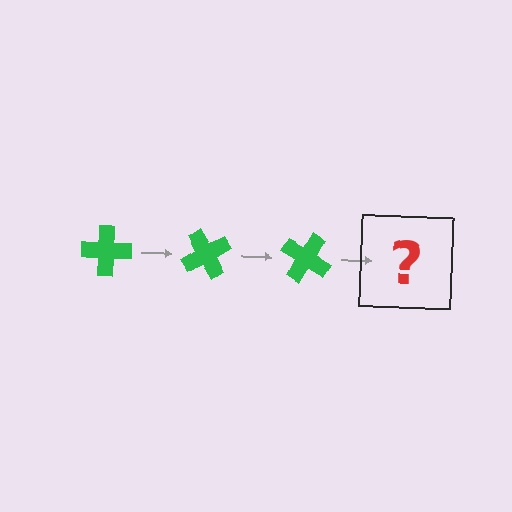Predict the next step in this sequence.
The next step is a green cross rotated 180 degrees.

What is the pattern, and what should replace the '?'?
The pattern is that the cross rotates 60 degrees each step. The '?' should be a green cross rotated 180 degrees.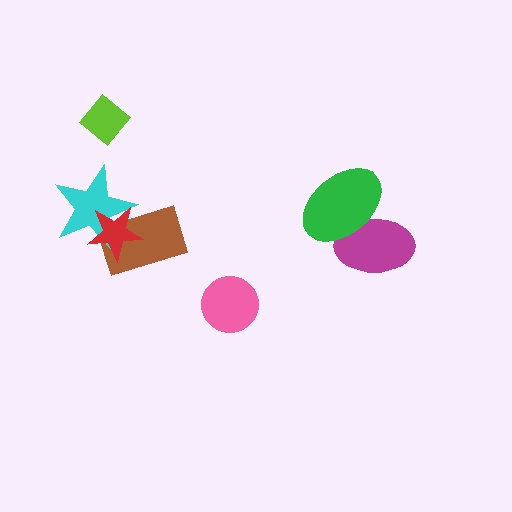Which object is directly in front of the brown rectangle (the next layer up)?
The cyan star is directly in front of the brown rectangle.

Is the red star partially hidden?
No, no other shape covers it.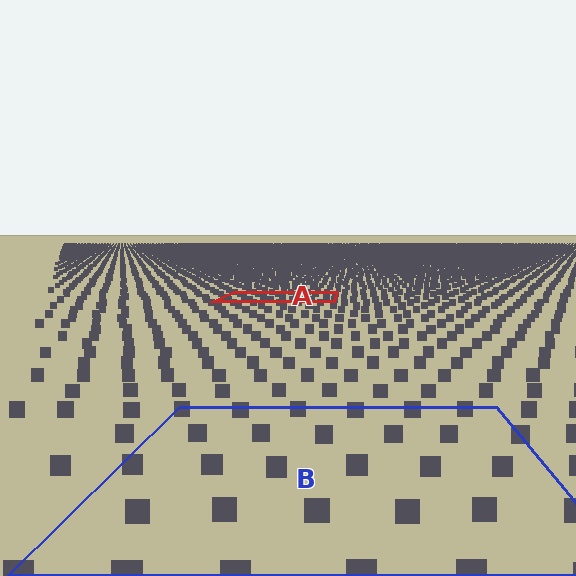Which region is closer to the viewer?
Region B is closer. The texture elements there are larger and more spread out.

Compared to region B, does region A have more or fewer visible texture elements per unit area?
Region A has more texture elements per unit area — they are packed more densely because it is farther away.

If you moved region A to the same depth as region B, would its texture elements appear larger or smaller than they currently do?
They would appear larger. At a closer depth, the same texture elements are projected at a bigger on-screen size.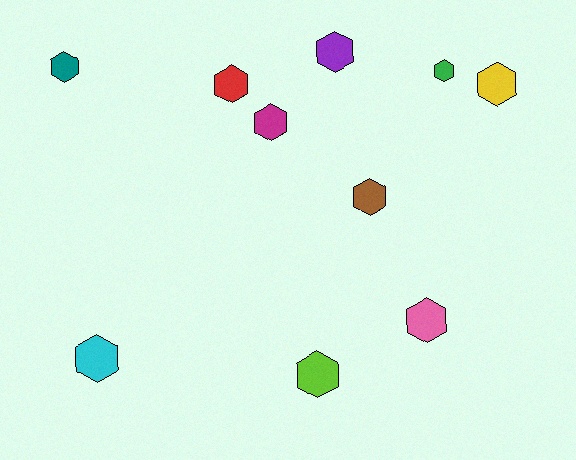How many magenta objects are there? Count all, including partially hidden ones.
There is 1 magenta object.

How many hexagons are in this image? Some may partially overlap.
There are 10 hexagons.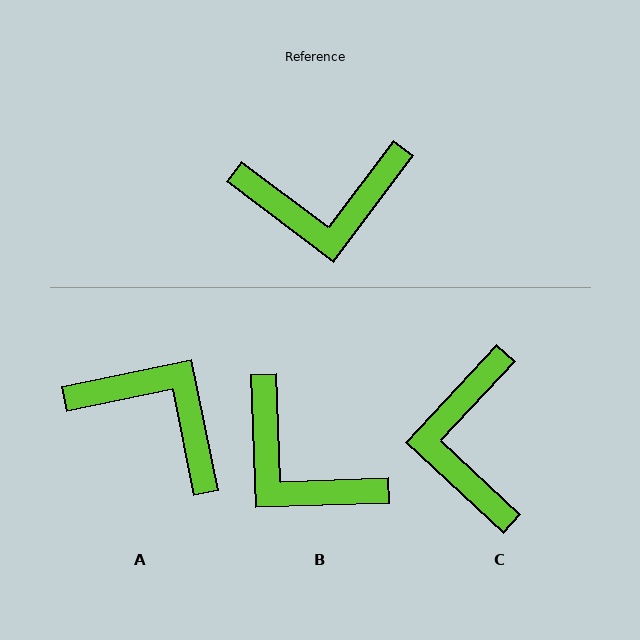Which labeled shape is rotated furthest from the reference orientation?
A, about 139 degrees away.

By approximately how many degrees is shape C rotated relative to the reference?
Approximately 96 degrees clockwise.